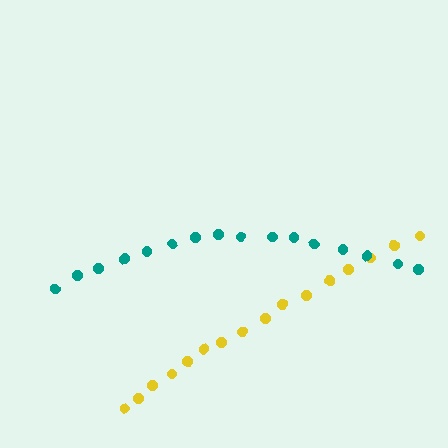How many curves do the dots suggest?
There are 2 distinct paths.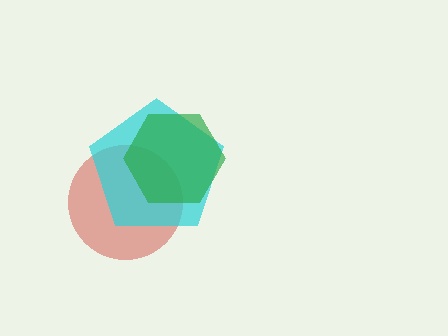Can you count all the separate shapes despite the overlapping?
Yes, there are 3 separate shapes.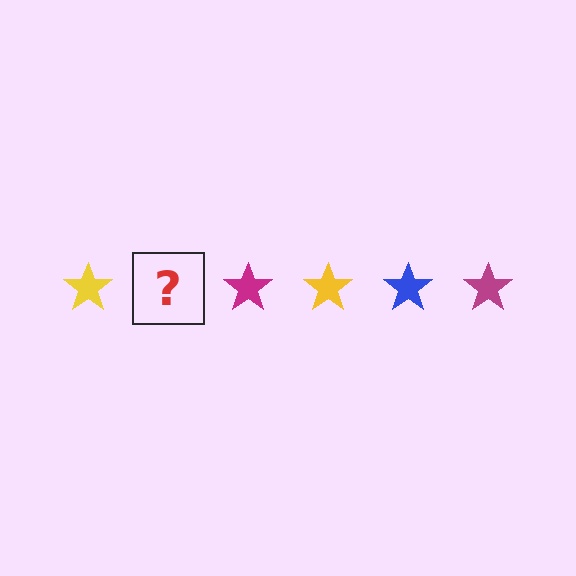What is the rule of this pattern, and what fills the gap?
The rule is that the pattern cycles through yellow, blue, magenta stars. The gap should be filled with a blue star.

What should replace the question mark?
The question mark should be replaced with a blue star.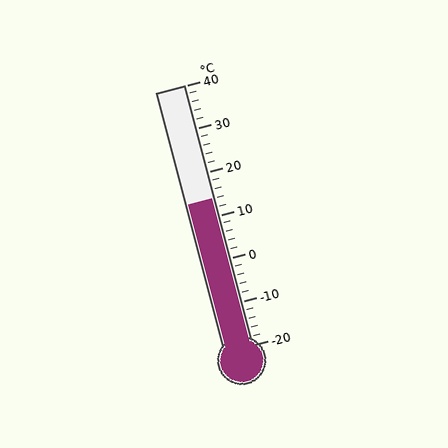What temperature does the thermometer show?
The thermometer shows approximately 14°C.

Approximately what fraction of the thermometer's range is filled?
The thermometer is filled to approximately 55% of its range.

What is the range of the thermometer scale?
The thermometer scale ranges from -20°C to 40°C.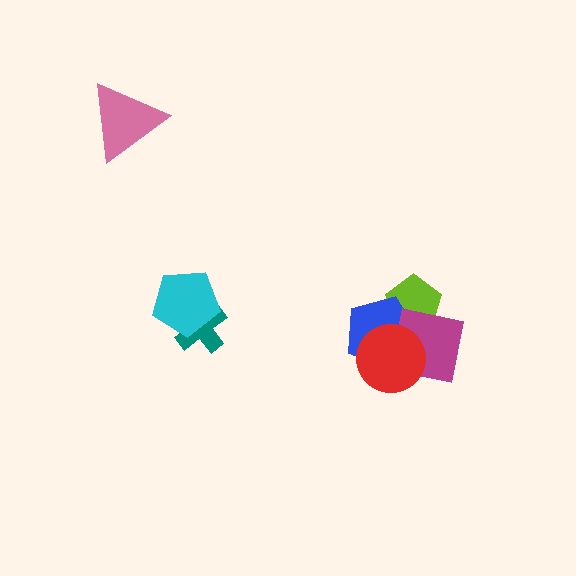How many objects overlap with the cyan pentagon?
1 object overlaps with the cyan pentagon.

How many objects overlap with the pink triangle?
0 objects overlap with the pink triangle.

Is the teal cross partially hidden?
Yes, it is partially covered by another shape.